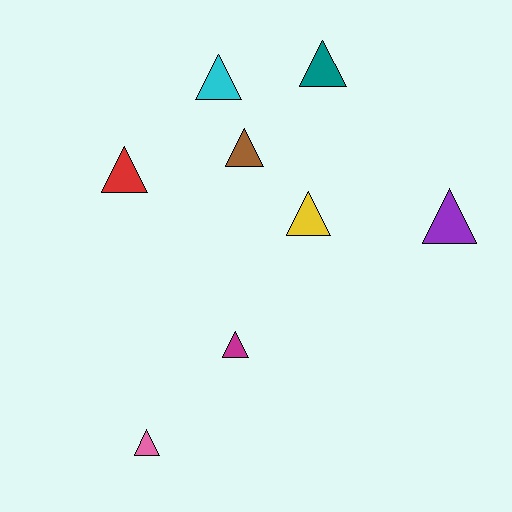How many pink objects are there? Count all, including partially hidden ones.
There is 1 pink object.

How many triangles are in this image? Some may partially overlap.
There are 8 triangles.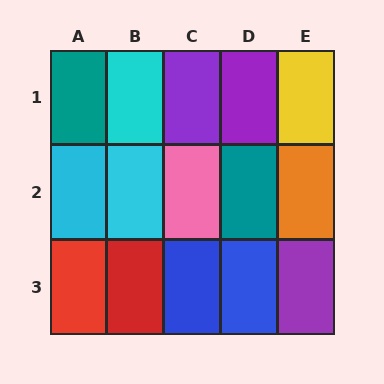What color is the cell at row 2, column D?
Teal.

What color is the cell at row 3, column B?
Red.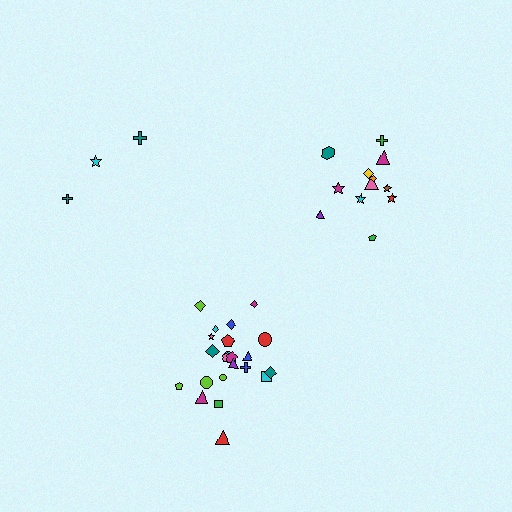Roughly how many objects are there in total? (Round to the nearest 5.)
Roughly 35 objects in total.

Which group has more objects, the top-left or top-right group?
The top-right group.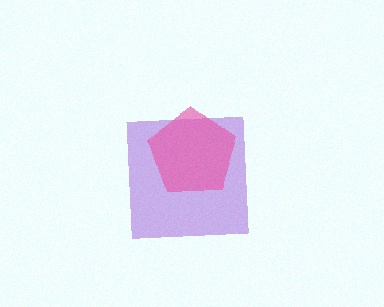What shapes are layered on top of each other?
The layered shapes are: a purple square, a pink pentagon.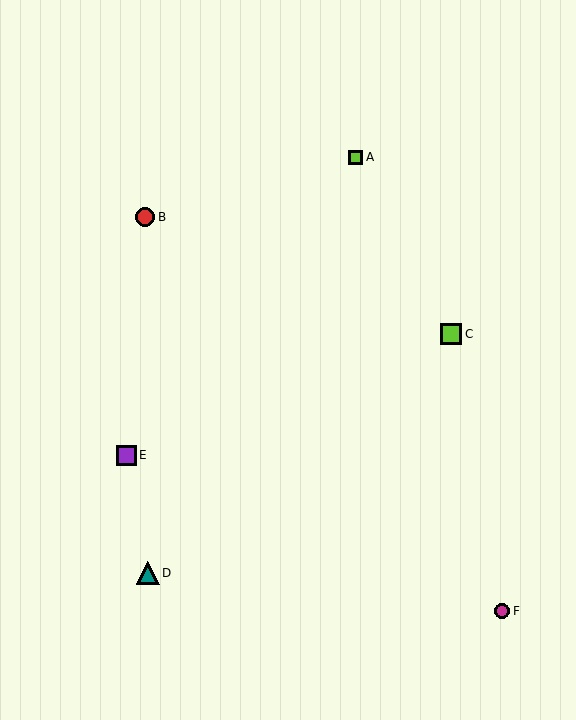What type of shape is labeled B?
Shape B is a red circle.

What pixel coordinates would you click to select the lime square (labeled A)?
Click at (356, 157) to select the lime square A.